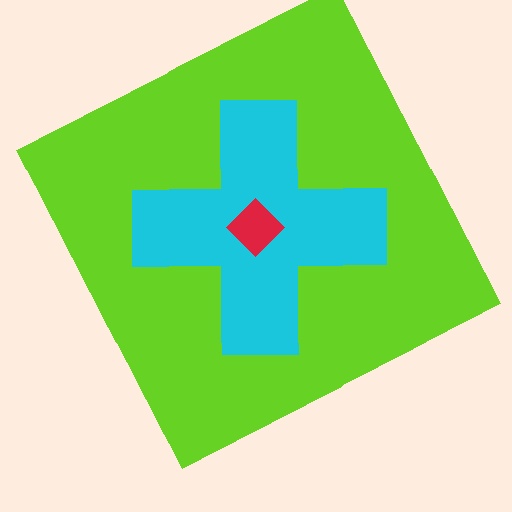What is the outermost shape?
The lime square.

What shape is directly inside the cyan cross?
The red diamond.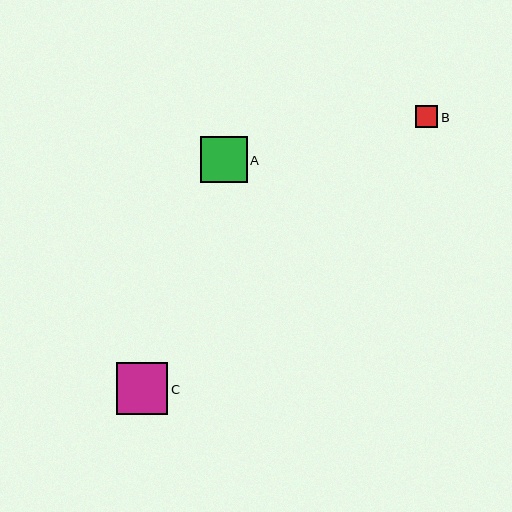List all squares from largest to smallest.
From largest to smallest: C, A, B.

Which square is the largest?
Square C is the largest with a size of approximately 51 pixels.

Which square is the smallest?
Square B is the smallest with a size of approximately 22 pixels.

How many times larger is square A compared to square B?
Square A is approximately 2.1 times the size of square B.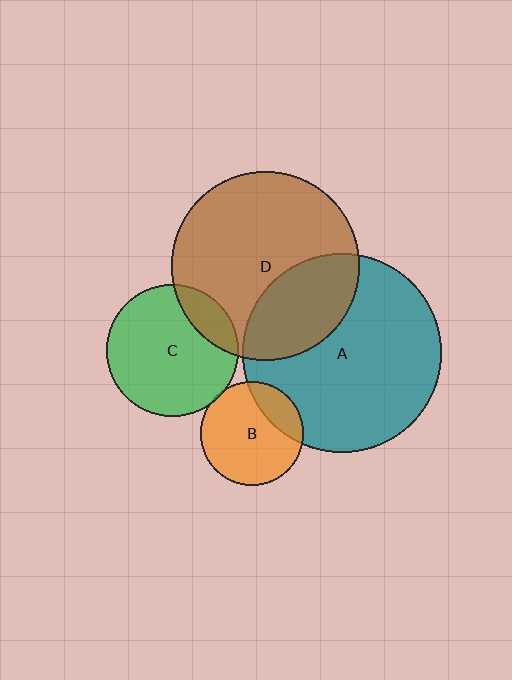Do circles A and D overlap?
Yes.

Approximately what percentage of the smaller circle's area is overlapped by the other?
Approximately 30%.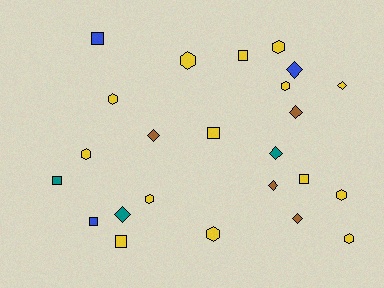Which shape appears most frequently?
Hexagon, with 9 objects.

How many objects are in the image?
There are 24 objects.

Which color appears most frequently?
Yellow, with 14 objects.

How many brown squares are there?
There are no brown squares.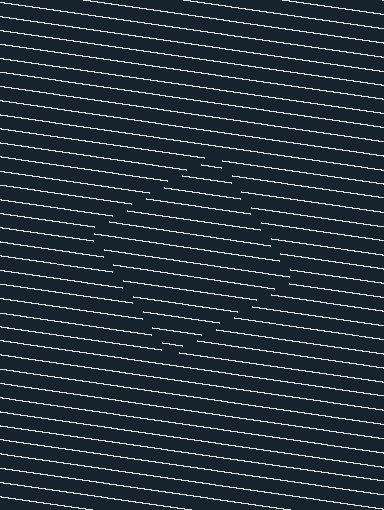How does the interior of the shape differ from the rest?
The interior of the shape contains the same grating, shifted by half a period — the contour is defined by the phase discontinuity where line-ends from the inner and outer gratings abut.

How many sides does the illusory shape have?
4 sides — the line-ends trace a square.